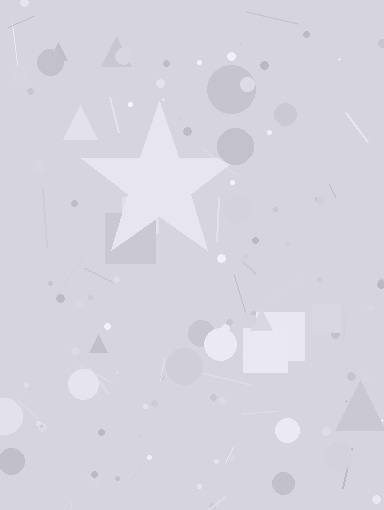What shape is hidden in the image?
A star is hidden in the image.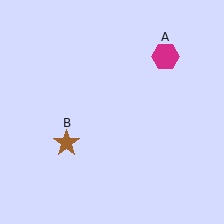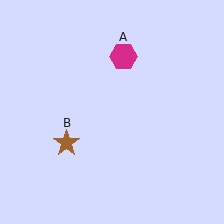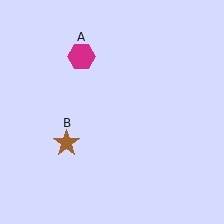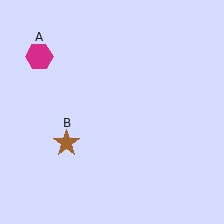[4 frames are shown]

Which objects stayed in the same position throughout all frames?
Brown star (object B) remained stationary.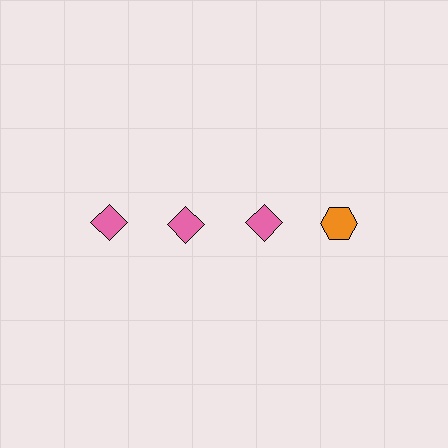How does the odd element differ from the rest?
It differs in both color (orange instead of pink) and shape (hexagon instead of diamond).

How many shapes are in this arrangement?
There are 4 shapes arranged in a grid pattern.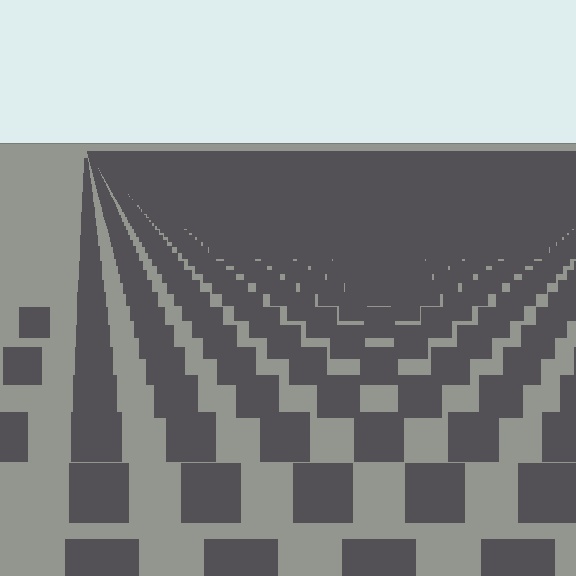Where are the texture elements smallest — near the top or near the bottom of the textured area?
Near the top.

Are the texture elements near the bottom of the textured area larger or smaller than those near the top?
Larger. Near the bottom, elements are closer to the viewer and appear at a bigger on-screen size.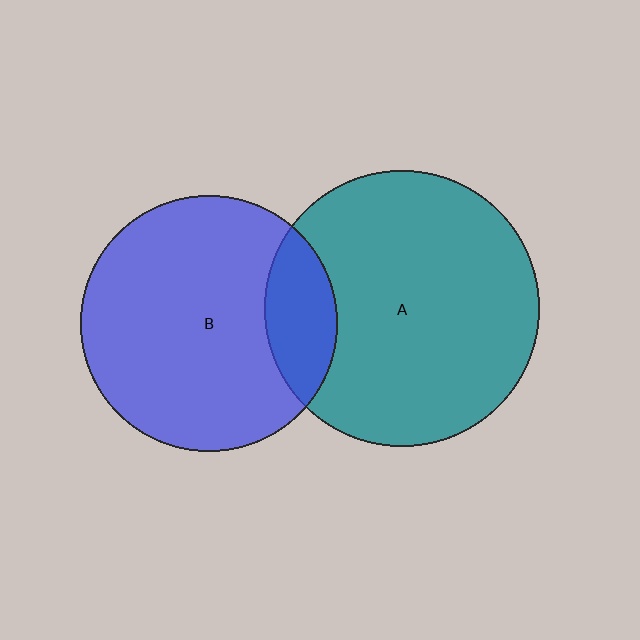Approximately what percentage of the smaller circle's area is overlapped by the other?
Approximately 20%.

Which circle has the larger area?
Circle A (teal).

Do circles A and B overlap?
Yes.